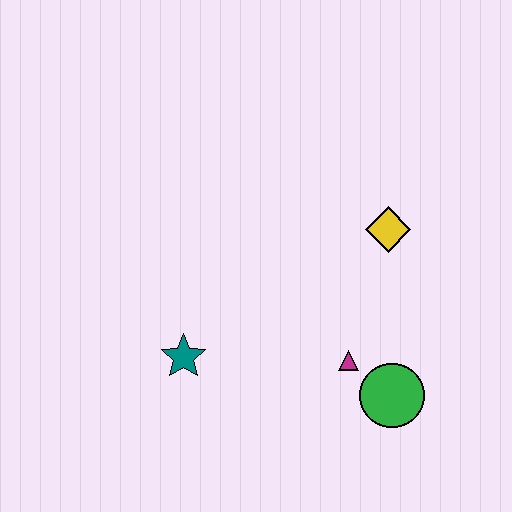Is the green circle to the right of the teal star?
Yes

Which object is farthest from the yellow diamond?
The teal star is farthest from the yellow diamond.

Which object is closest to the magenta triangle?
The green circle is closest to the magenta triangle.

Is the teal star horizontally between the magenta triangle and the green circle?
No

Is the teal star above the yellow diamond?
No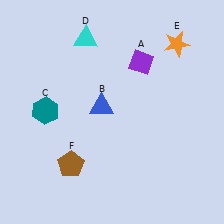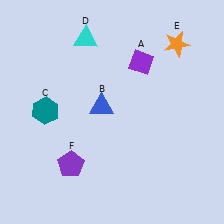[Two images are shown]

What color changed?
The pentagon (F) changed from brown in Image 1 to purple in Image 2.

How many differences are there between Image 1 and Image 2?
There is 1 difference between the two images.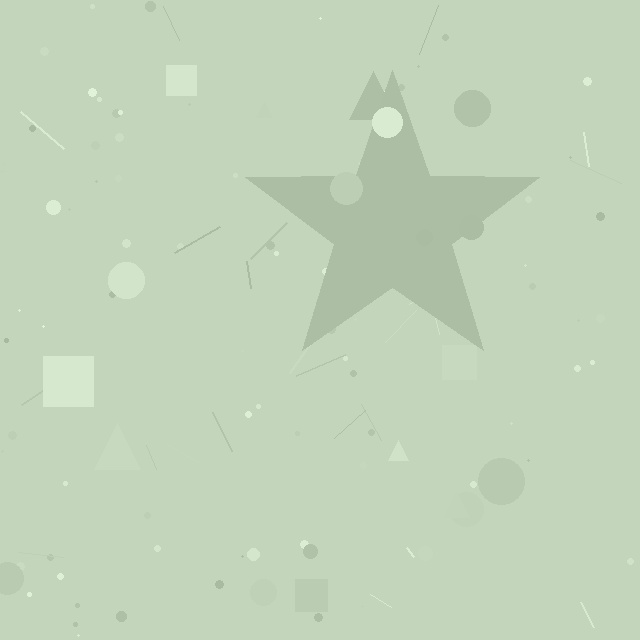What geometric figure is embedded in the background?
A star is embedded in the background.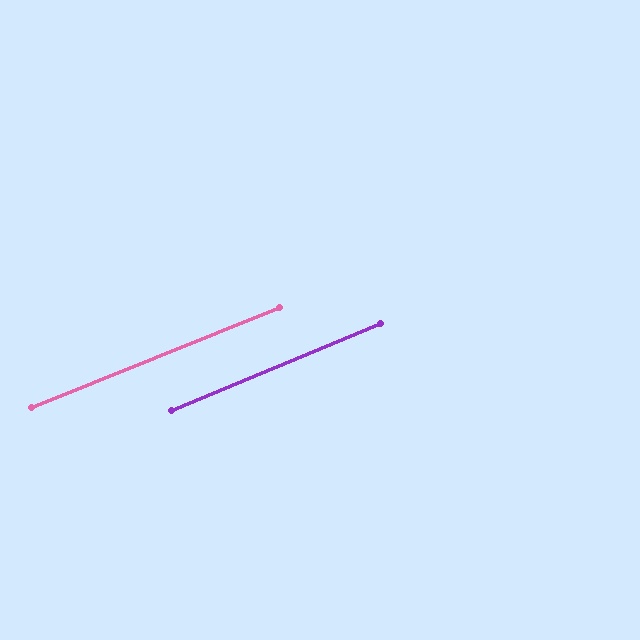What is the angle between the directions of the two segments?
Approximately 1 degree.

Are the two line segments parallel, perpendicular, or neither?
Parallel — their directions differ by only 0.6°.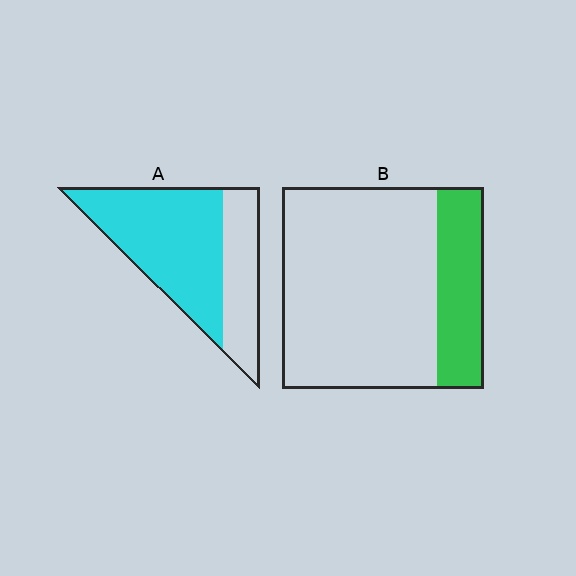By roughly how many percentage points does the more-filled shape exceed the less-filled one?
By roughly 45 percentage points (A over B).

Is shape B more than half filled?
No.